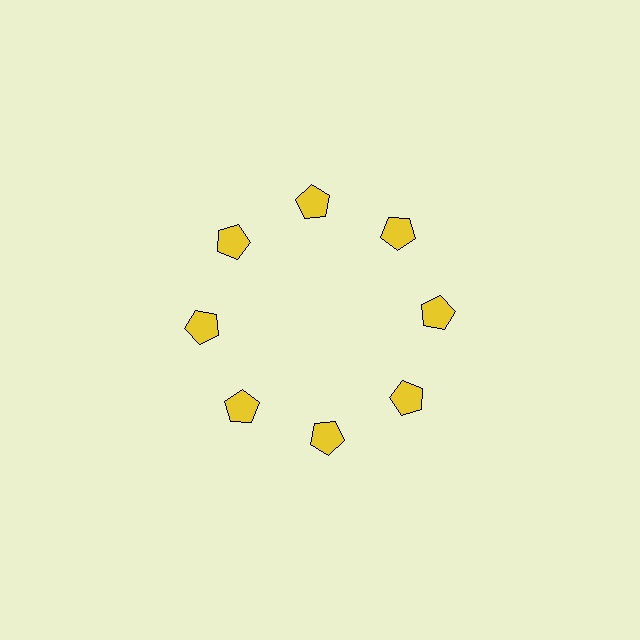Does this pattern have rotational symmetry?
Yes, this pattern has 8-fold rotational symmetry. It looks the same after rotating 45 degrees around the center.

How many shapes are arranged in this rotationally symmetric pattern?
There are 8 shapes, arranged in 8 groups of 1.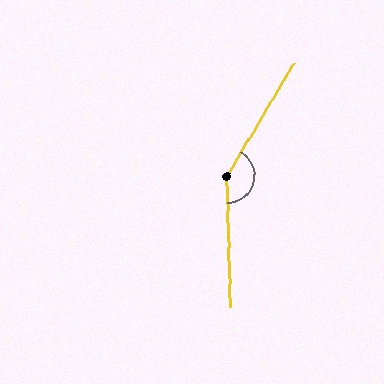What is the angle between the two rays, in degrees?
Approximately 148 degrees.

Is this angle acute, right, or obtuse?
It is obtuse.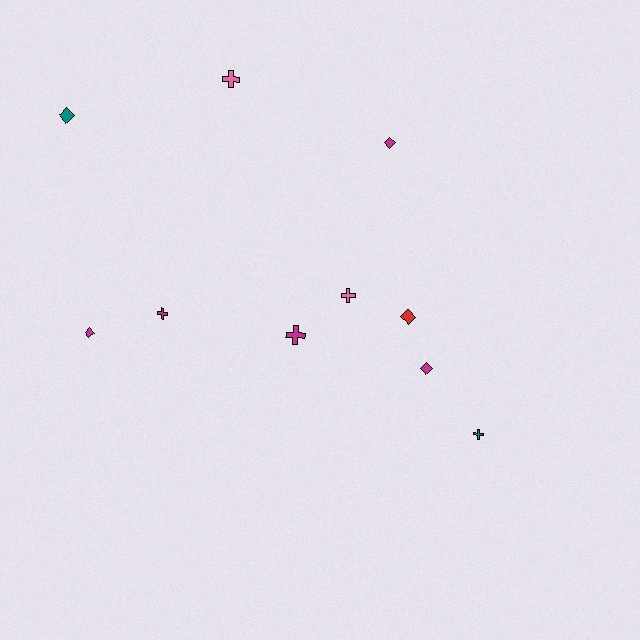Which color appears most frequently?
Magenta, with 5 objects.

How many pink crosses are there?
There are 2 pink crosses.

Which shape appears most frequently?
Diamond, with 5 objects.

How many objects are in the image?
There are 10 objects.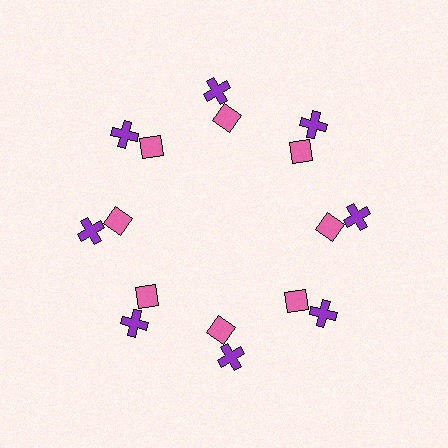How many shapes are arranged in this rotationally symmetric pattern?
There are 16 shapes, arranged in 8 groups of 2.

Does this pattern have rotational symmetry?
Yes, this pattern has 8-fold rotational symmetry. It looks the same after rotating 45 degrees around the center.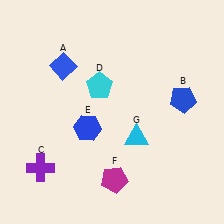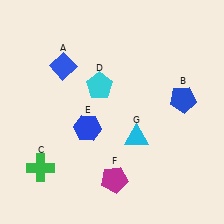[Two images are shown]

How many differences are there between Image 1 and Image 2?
There is 1 difference between the two images.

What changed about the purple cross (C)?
In Image 1, C is purple. In Image 2, it changed to green.